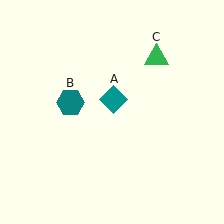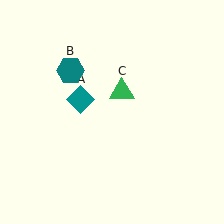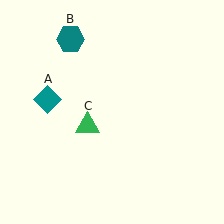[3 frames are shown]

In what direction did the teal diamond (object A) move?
The teal diamond (object A) moved left.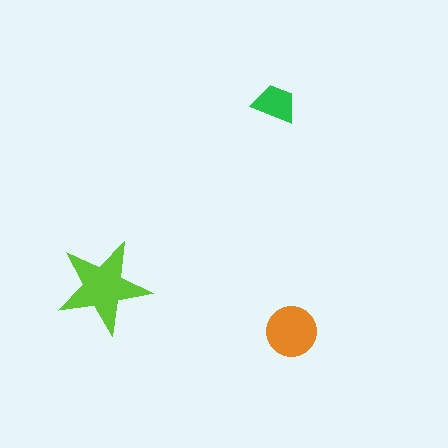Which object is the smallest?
The green trapezoid.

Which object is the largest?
The lime star.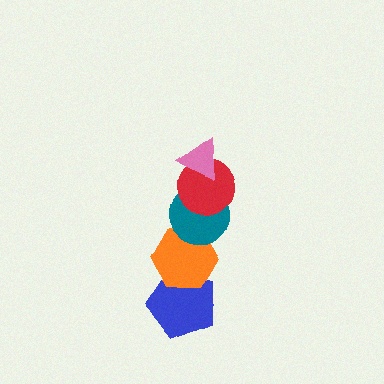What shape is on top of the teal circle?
The red circle is on top of the teal circle.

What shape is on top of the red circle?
The pink triangle is on top of the red circle.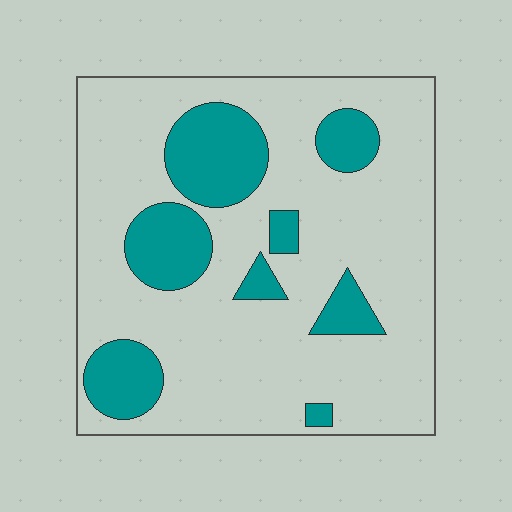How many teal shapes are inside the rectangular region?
8.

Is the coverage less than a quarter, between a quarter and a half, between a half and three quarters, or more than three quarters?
Less than a quarter.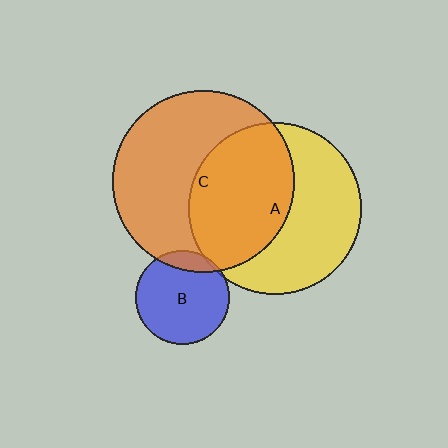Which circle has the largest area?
Circle C (orange).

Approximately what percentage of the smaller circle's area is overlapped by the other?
Approximately 5%.